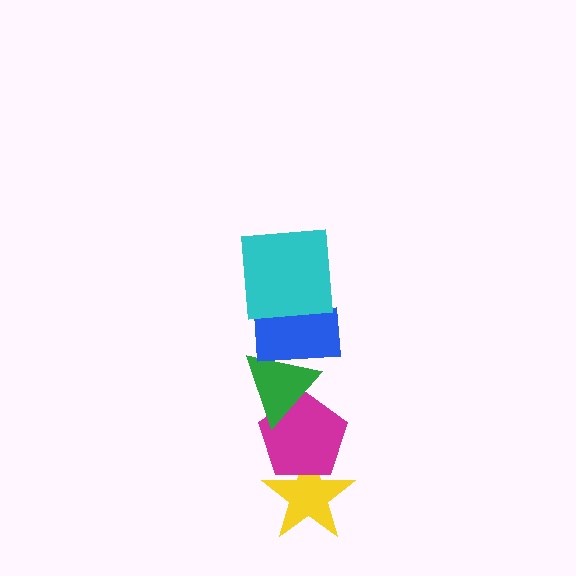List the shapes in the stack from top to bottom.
From top to bottom: the cyan square, the blue rectangle, the green triangle, the magenta pentagon, the yellow star.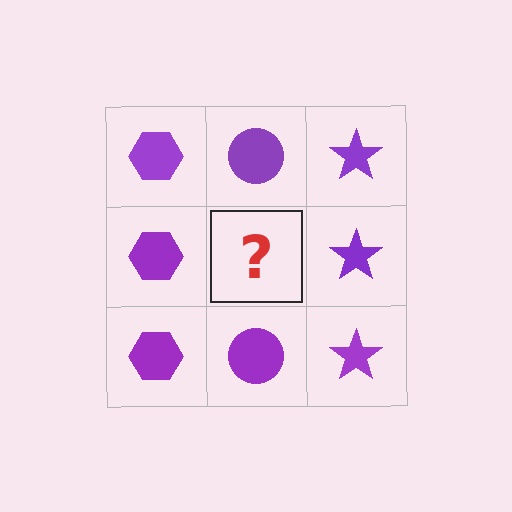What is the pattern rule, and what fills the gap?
The rule is that each column has a consistent shape. The gap should be filled with a purple circle.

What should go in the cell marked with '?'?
The missing cell should contain a purple circle.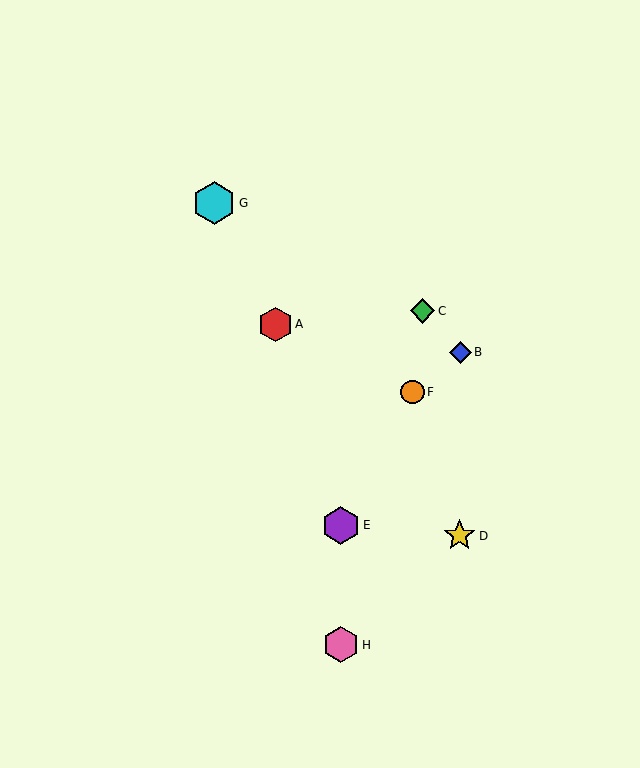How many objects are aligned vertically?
2 objects (E, H) are aligned vertically.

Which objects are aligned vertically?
Objects E, H are aligned vertically.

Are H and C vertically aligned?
No, H is at x≈341 and C is at x≈423.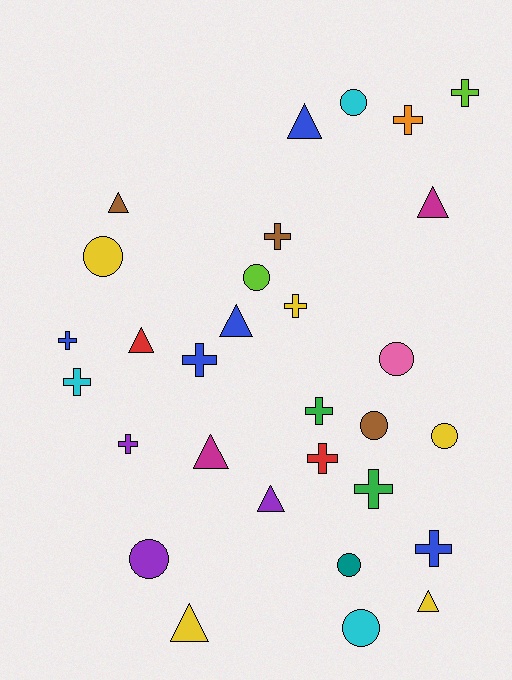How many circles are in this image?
There are 9 circles.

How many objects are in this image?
There are 30 objects.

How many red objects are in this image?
There are 2 red objects.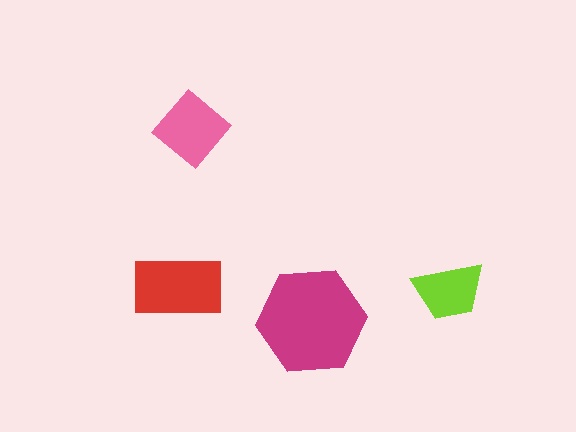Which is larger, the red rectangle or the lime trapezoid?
The red rectangle.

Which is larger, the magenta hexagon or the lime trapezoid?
The magenta hexagon.